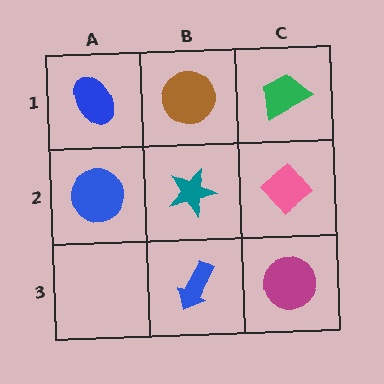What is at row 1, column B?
A brown circle.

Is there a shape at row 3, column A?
No, that cell is empty.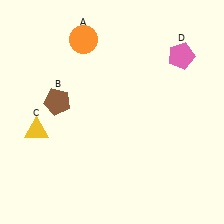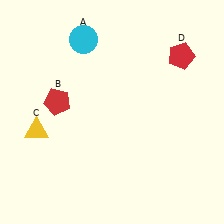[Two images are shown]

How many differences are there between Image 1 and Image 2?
There are 3 differences between the two images.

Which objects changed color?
A changed from orange to cyan. B changed from brown to red. D changed from pink to red.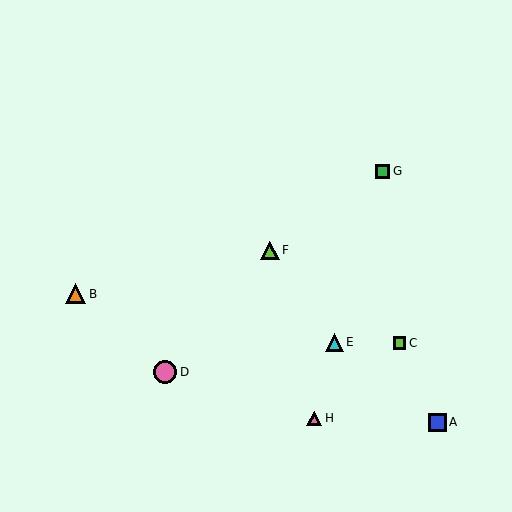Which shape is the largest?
The pink circle (labeled D) is the largest.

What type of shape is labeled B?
Shape B is an orange triangle.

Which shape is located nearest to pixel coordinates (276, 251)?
The lime triangle (labeled F) at (270, 250) is nearest to that location.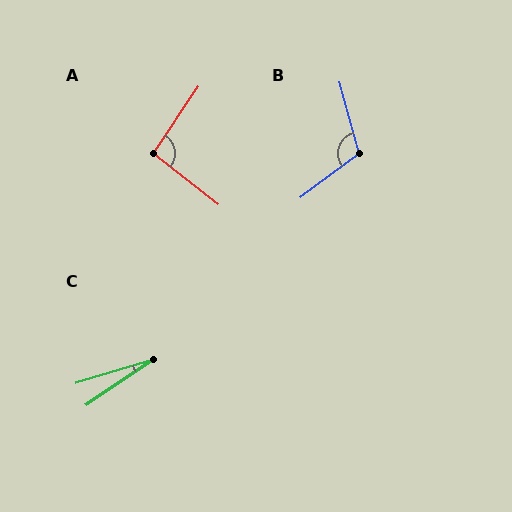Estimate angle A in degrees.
Approximately 94 degrees.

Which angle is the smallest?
C, at approximately 17 degrees.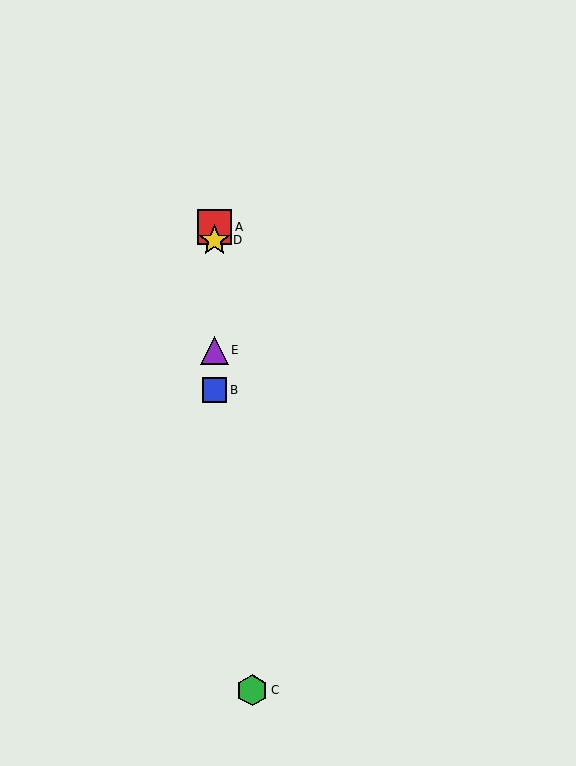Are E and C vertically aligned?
No, E is at x≈215 and C is at x≈252.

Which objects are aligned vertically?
Objects A, B, D, E are aligned vertically.